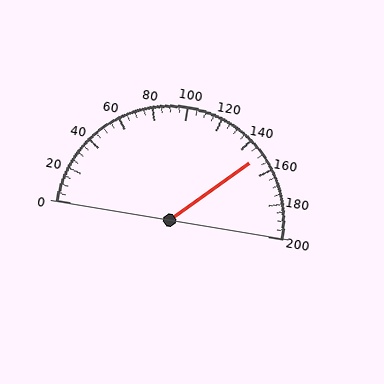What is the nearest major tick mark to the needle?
The nearest major tick mark is 160.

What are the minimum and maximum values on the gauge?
The gauge ranges from 0 to 200.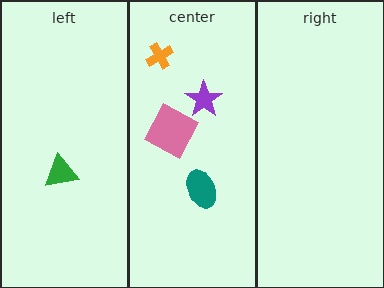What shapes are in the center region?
The purple star, the teal ellipse, the orange cross, the pink square.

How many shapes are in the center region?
4.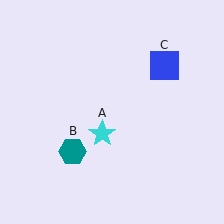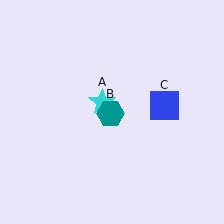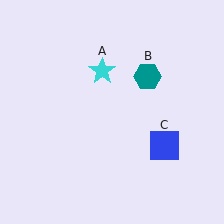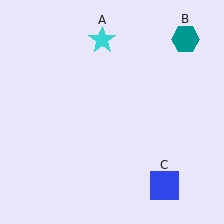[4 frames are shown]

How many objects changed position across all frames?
3 objects changed position: cyan star (object A), teal hexagon (object B), blue square (object C).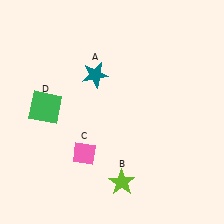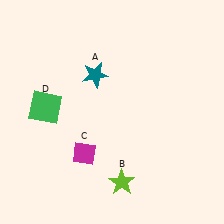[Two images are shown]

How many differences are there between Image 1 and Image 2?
There is 1 difference between the two images.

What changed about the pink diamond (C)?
In Image 1, C is pink. In Image 2, it changed to magenta.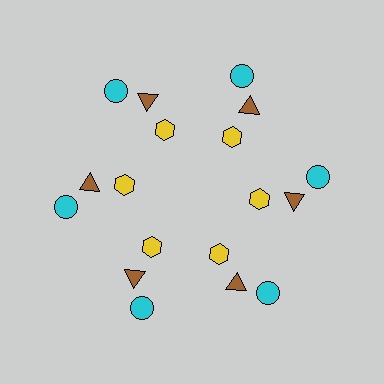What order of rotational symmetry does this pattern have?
This pattern has 6-fold rotational symmetry.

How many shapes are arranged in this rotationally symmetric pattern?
There are 18 shapes, arranged in 6 groups of 3.